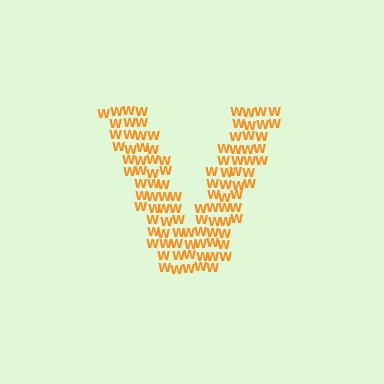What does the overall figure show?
The overall figure shows the letter V.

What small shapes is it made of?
It is made of small letter W's.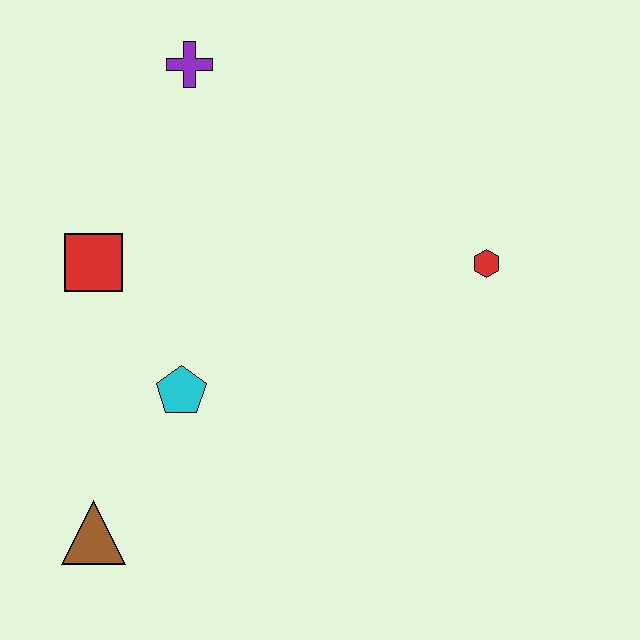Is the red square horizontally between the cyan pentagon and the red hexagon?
No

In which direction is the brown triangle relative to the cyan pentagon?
The brown triangle is below the cyan pentagon.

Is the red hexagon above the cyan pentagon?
Yes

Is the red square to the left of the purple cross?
Yes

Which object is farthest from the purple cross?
The brown triangle is farthest from the purple cross.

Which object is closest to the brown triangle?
The cyan pentagon is closest to the brown triangle.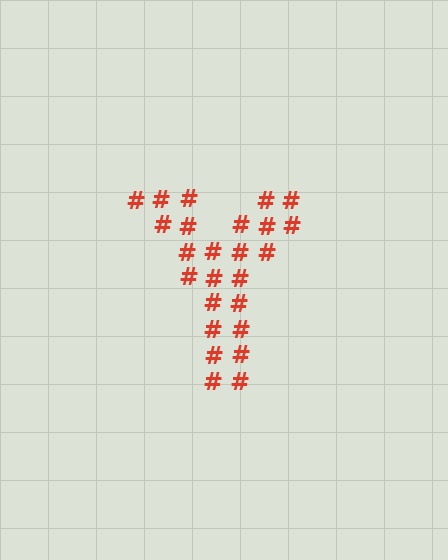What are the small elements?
The small elements are hash symbols.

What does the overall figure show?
The overall figure shows the letter Y.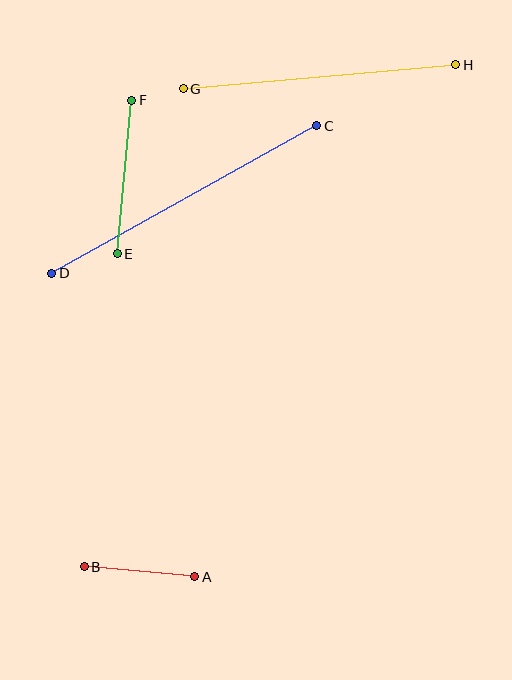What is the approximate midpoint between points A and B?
The midpoint is at approximately (140, 572) pixels.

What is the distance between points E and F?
The distance is approximately 154 pixels.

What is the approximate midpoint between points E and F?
The midpoint is at approximately (124, 177) pixels.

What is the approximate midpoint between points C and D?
The midpoint is at approximately (184, 199) pixels.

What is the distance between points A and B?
The distance is approximately 111 pixels.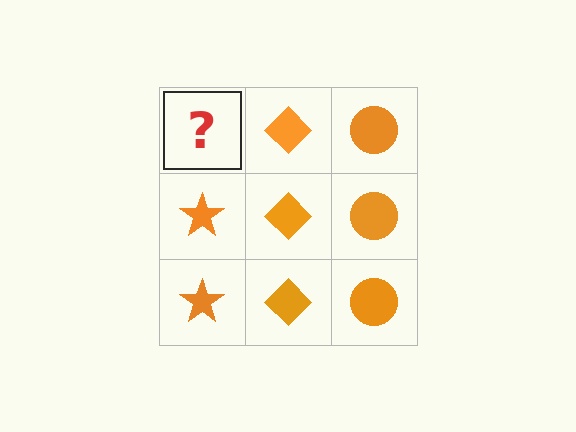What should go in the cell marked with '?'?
The missing cell should contain an orange star.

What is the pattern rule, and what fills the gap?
The rule is that each column has a consistent shape. The gap should be filled with an orange star.